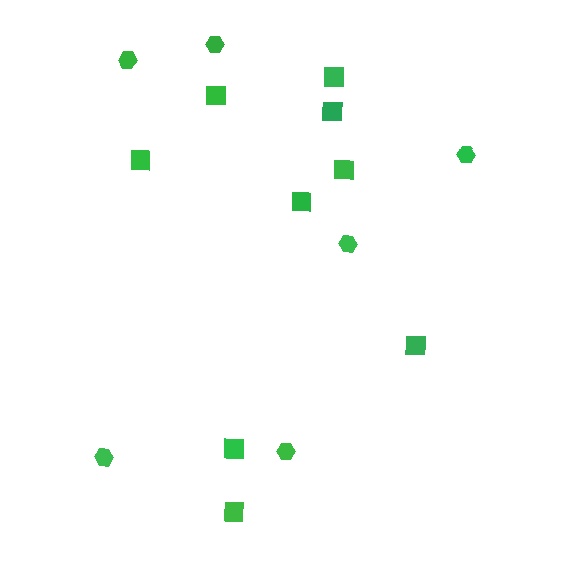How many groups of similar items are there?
There are 2 groups: one group of squares (9) and one group of hexagons (6).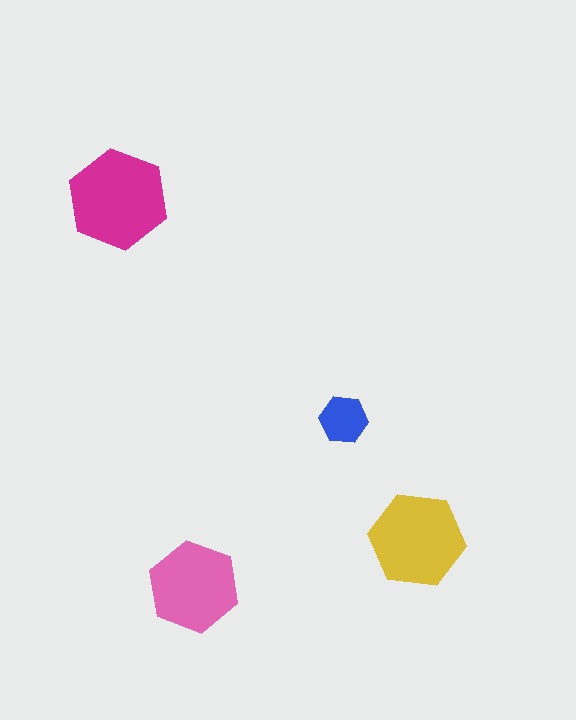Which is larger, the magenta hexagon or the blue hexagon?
The magenta one.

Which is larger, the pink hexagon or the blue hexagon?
The pink one.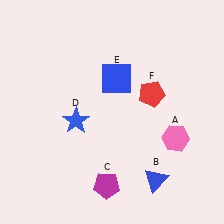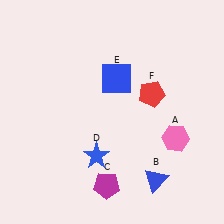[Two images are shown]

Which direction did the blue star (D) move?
The blue star (D) moved down.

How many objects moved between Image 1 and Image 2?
1 object moved between the two images.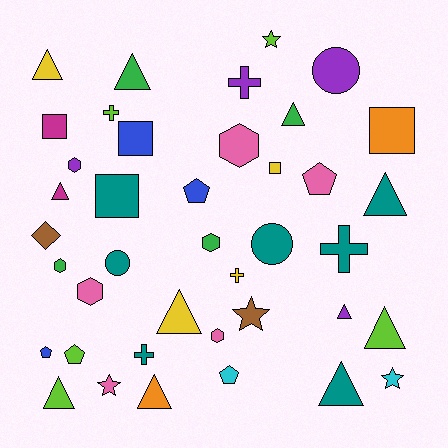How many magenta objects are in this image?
There are 2 magenta objects.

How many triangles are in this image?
There are 11 triangles.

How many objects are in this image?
There are 40 objects.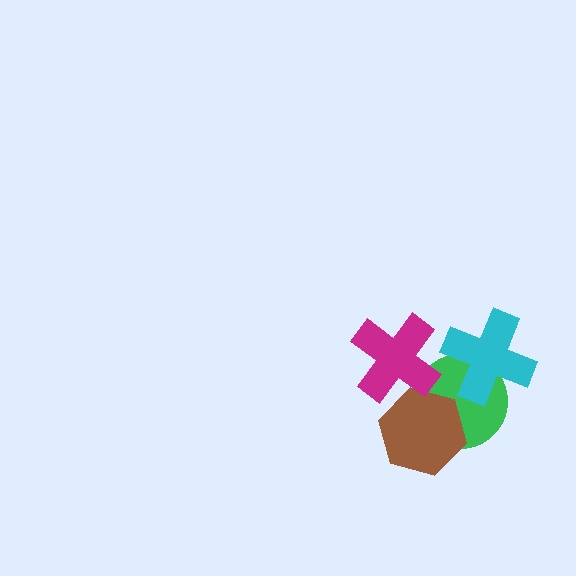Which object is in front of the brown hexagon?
The magenta cross is in front of the brown hexagon.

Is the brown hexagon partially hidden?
Yes, it is partially covered by another shape.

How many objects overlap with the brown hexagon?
2 objects overlap with the brown hexagon.